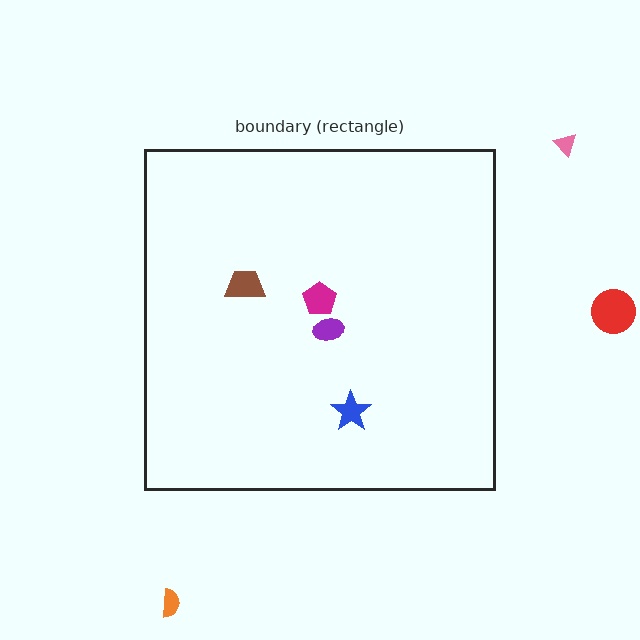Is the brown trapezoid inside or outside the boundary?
Inside.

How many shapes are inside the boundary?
4 inside, 3 outside.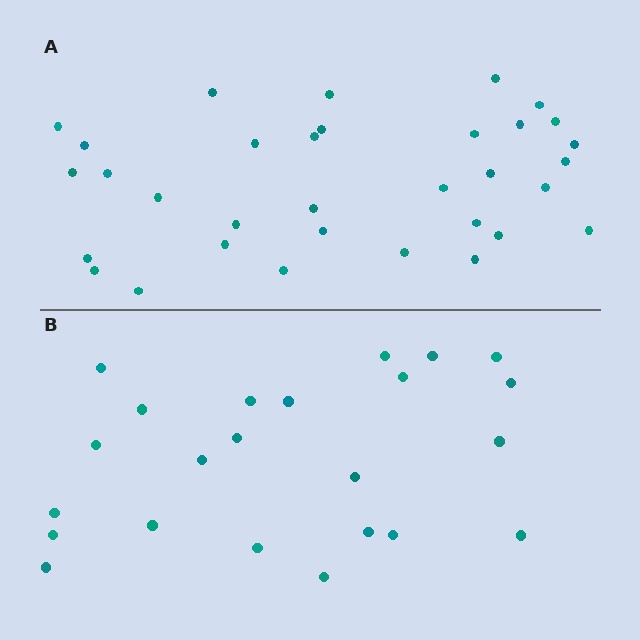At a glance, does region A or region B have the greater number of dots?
Region A (the top region) has more dots.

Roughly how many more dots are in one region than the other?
Region A has roughly 10 or so more dots than region B.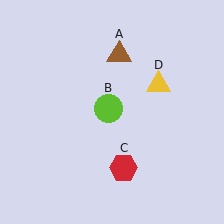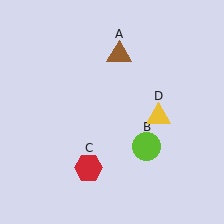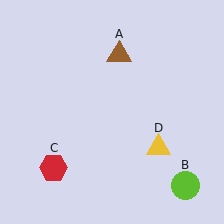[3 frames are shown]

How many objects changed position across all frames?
3 objects changed position: lime circle (object B), red hexagon (object C), yellow triangle (object D).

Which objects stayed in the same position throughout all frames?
Brown triangle (object A) remained stationary.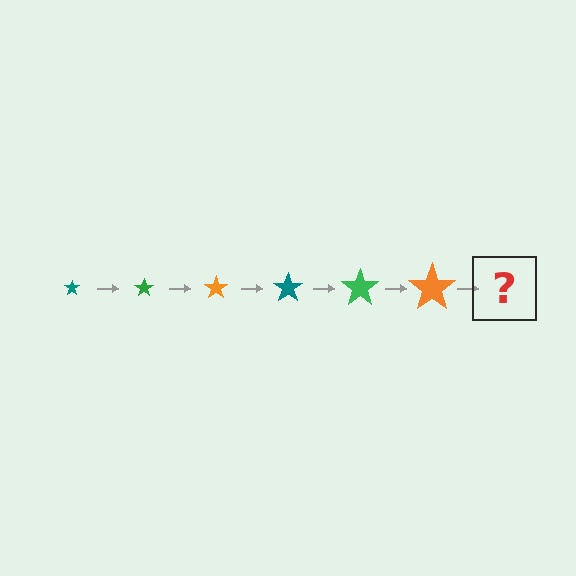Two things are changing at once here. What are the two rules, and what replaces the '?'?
The two rules are that the star grows larger each step and the color cycles through teal, green, and orange. The '?' should be a teal star, larger than the previous one.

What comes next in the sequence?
The next element should be a teal star, larger than the previous one.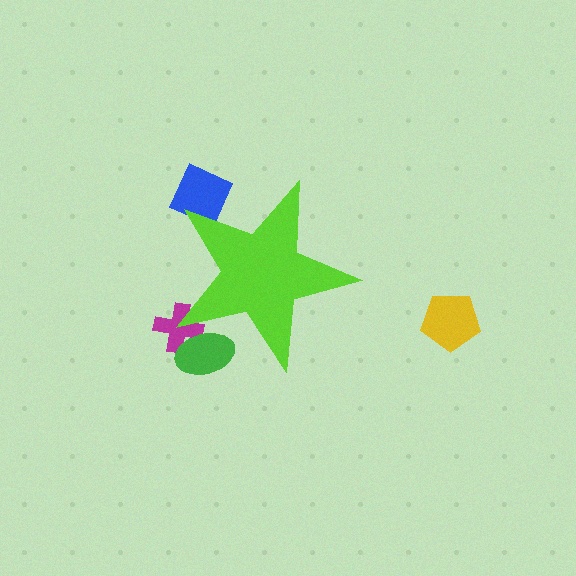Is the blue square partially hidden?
Yes, the blue square is partially hidden behind the lime star.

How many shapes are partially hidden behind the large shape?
3 shapes are partially hidden.